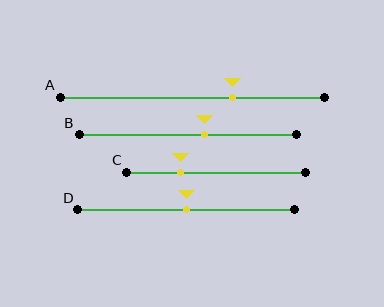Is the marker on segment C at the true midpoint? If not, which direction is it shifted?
No, the marker on segment C is shifted to the left by about 20% of the segment length.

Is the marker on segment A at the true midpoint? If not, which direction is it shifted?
No, the marker on segment A is shifted to the right by about 15% of the segment length.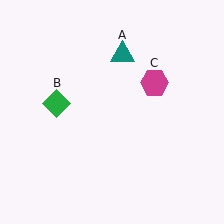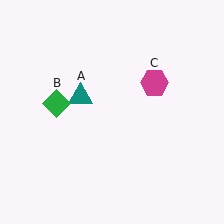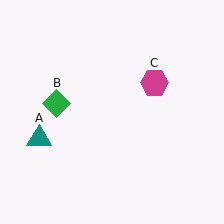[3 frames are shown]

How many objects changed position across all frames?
1 object changed position: teal triangle (object A).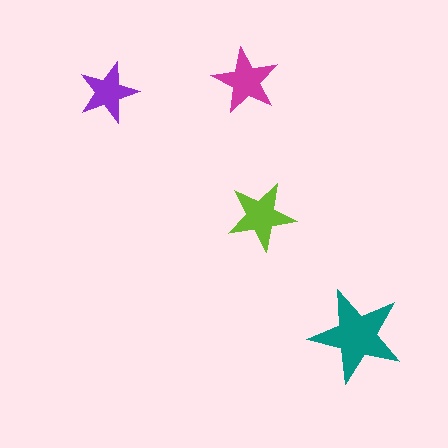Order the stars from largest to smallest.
the teal one, the lime one, the magenta one, the purple one.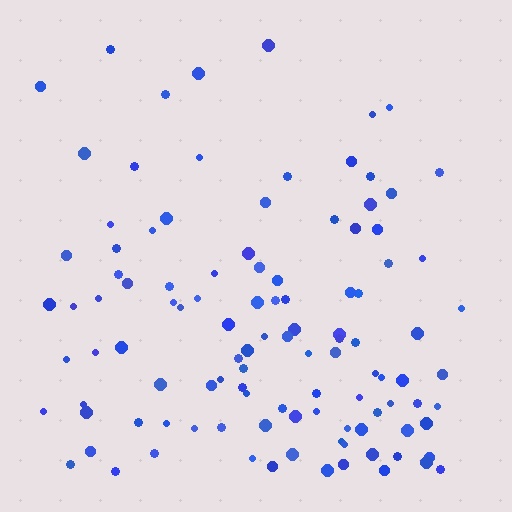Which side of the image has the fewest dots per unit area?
The top.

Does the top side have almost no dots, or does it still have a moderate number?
Still a moderate number, just noticeably fewer than the bottom.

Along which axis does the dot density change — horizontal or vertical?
Vertical.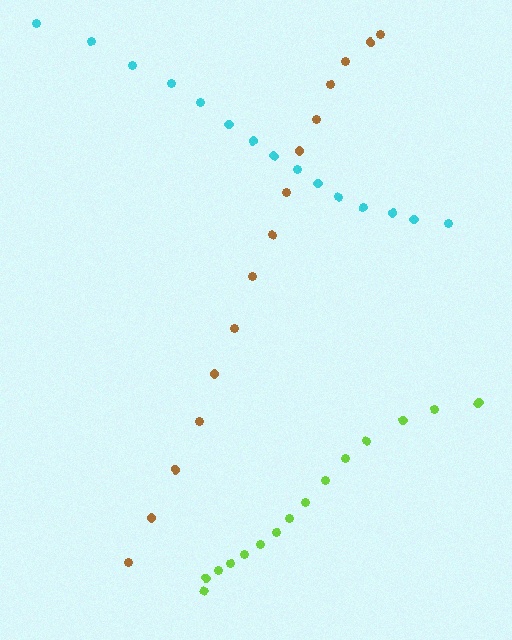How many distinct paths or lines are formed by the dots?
There are 3 distinct paths.